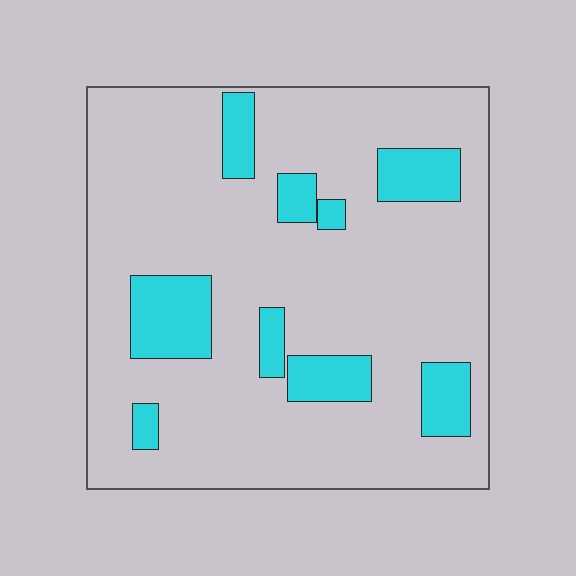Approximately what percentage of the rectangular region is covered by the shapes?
Approximately 15%.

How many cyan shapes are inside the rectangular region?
9.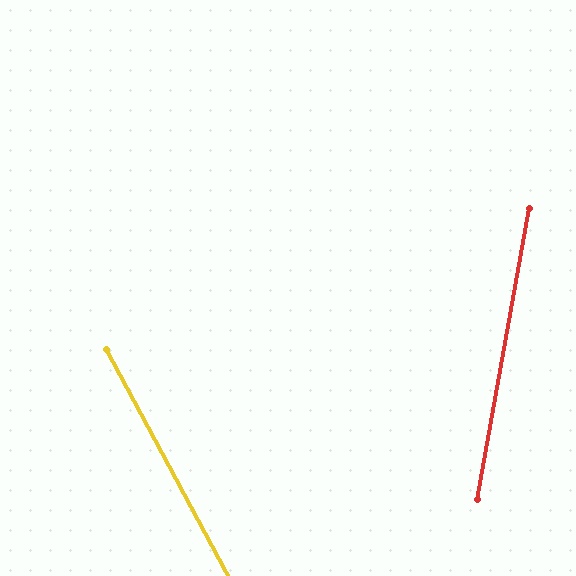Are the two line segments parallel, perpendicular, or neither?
Neither parallel nor perpendicular — they differ by about 38°.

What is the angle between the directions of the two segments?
Approximately 38 degrees.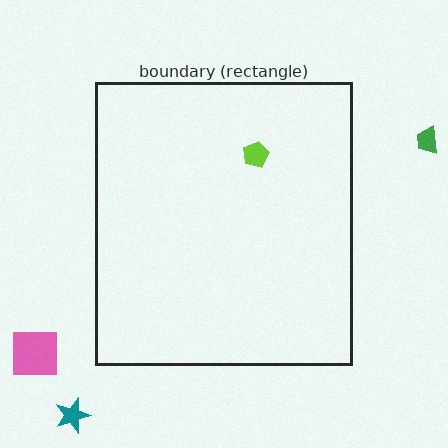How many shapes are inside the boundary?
1 inside, 3 outside.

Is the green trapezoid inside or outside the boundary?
Outside.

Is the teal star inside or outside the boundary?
Outside.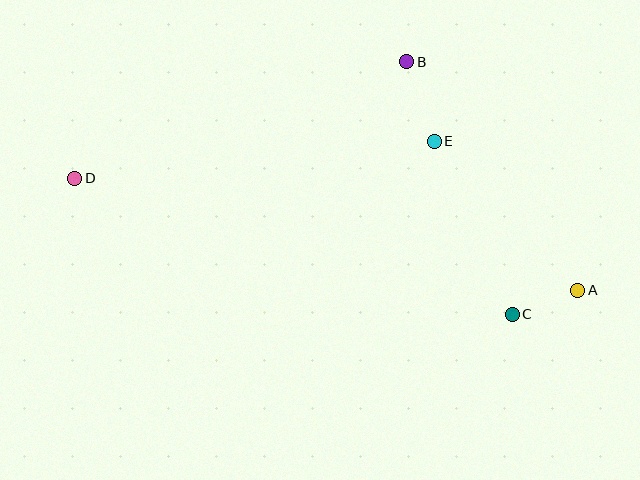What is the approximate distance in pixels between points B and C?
The distance between B and C is approximately 274 pixels.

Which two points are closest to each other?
Points A and C are closest to each other.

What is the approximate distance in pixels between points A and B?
The distance between A and B is approximately 285 pixels.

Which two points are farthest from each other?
Points A and D are farthest from each other.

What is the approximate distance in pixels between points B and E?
The distance between B and E is approximately 84 pixels.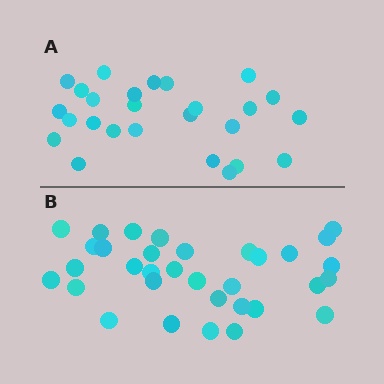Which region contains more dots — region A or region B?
Region B (the bottom region) has more dots.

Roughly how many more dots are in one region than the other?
Region B has roughly 8 or so more dots than region A.